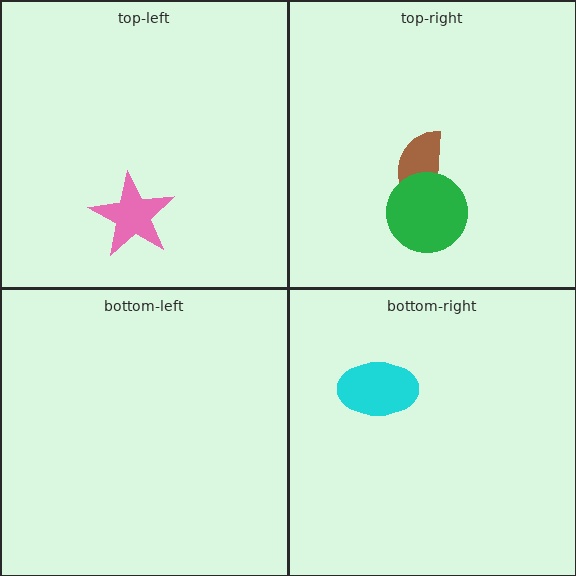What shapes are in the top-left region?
The pink star.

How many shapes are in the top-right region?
2.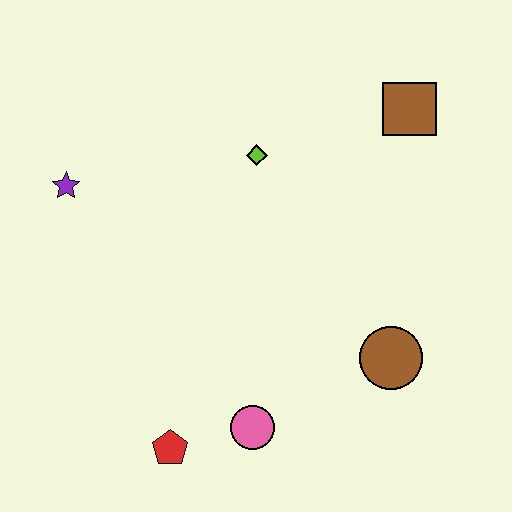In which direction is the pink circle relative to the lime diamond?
The pink circle is below the lime diamond.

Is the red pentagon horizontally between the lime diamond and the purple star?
Yes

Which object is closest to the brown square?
The lime diamond is closest to the brown square.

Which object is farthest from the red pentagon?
The brown square is farthest from the red pentagon.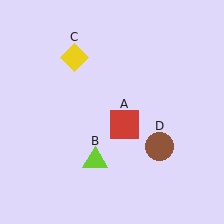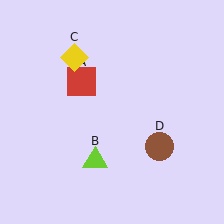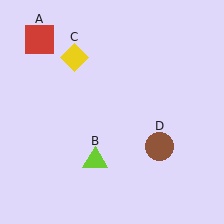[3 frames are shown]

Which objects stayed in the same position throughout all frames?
Lime triangle (object B) and yellow diamond (object C) and brown circle (object D) remained stationary.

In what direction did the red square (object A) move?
The red square (object A) moved up and to the left.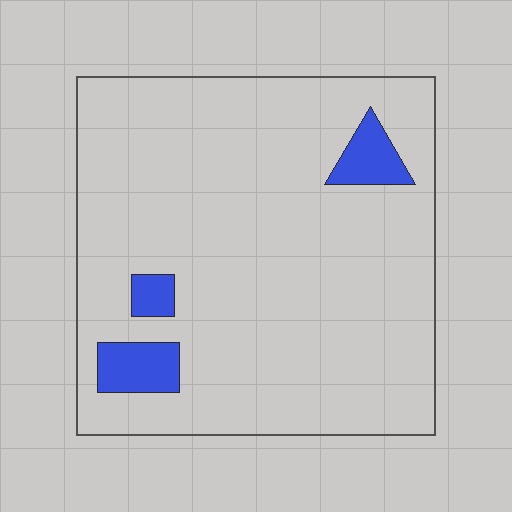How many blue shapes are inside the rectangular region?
3.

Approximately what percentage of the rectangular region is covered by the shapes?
Approximately 10%.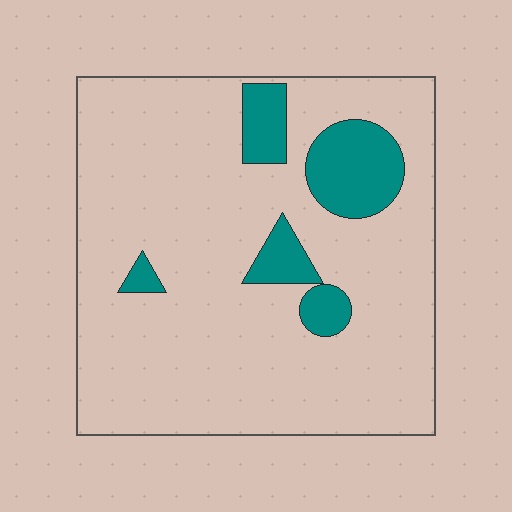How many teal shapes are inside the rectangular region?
5.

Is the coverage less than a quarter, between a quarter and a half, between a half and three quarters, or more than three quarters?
Less than a quarter.